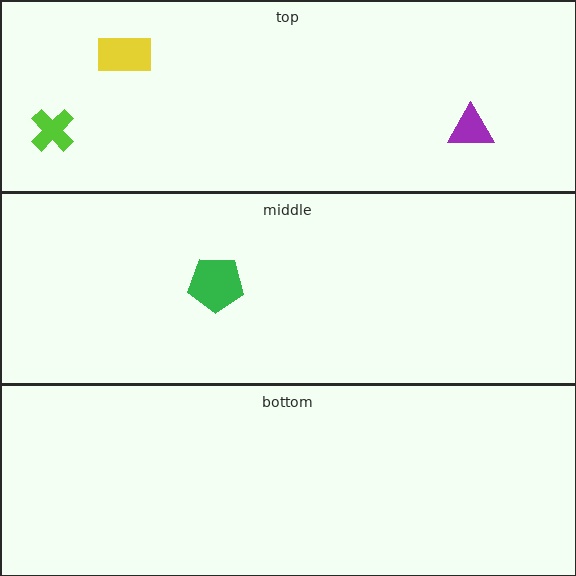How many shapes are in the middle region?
1.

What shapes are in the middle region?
The green pentagon.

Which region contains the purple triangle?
The top region.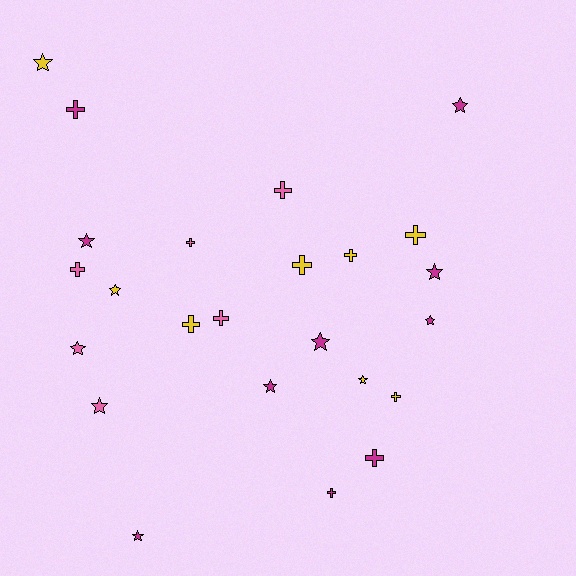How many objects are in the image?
There are 24 objects.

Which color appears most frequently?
Magenta, with 10 objects.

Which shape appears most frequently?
Cross, with 12 objects.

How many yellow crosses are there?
There are 5 yellow crosses.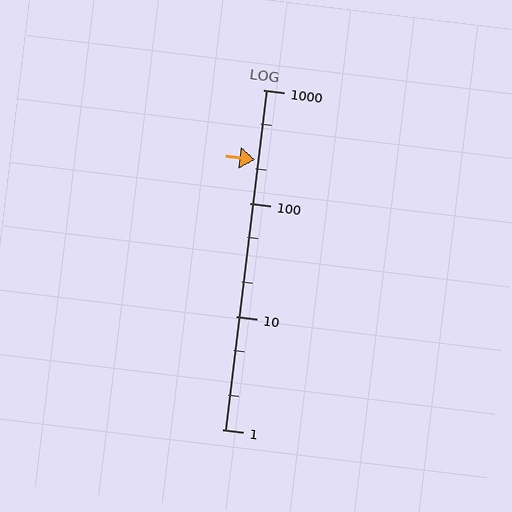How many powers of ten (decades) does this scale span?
The scale spans 3 decades, from 1 to 1000.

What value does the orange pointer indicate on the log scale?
The pointer indicates approximately 240.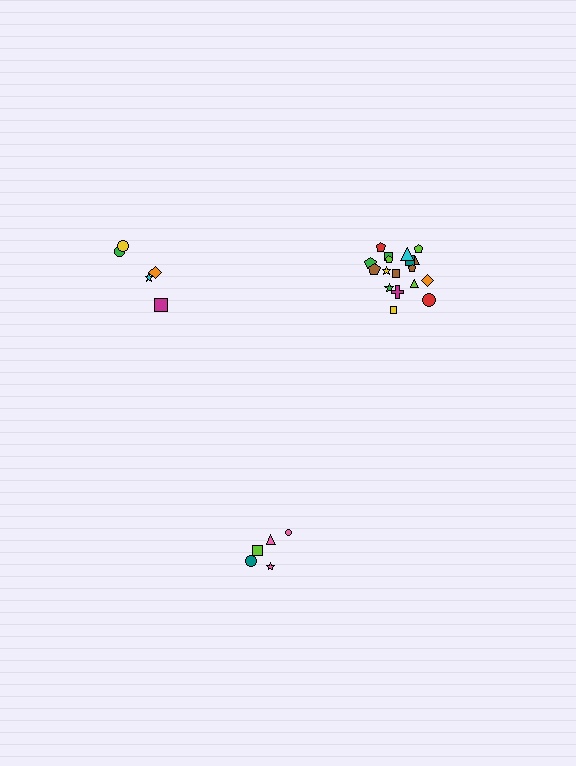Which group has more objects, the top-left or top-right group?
The top-right group.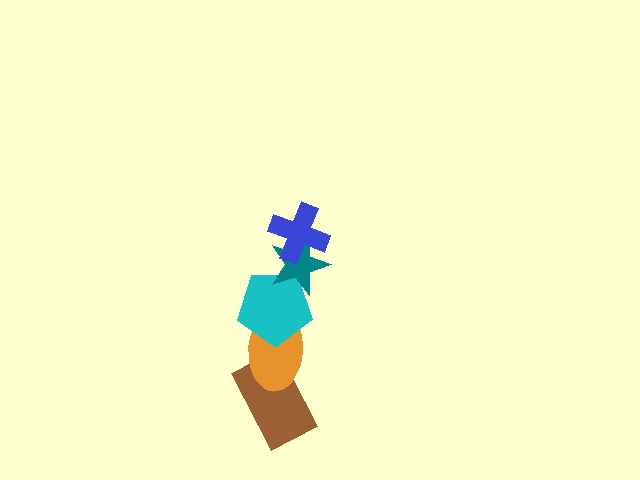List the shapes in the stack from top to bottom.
From top to bottom: the blue cross, the teal star, the cyan pentagon, the orange ellipse, the brown rectangle.